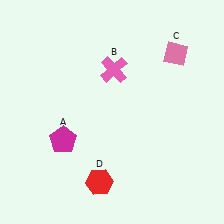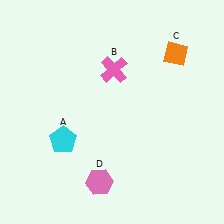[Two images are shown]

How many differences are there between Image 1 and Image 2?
There are 3 differences between the two images.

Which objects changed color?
A changed from magenta to cyan. C changed from pink to orange. D changed from red to pink.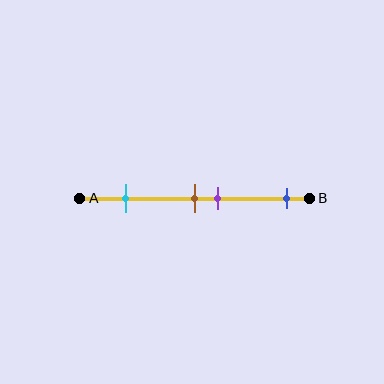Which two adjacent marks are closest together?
The brown and purple marks are the closest adjacent pair.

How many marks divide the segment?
There are 4 marks dividing the segment.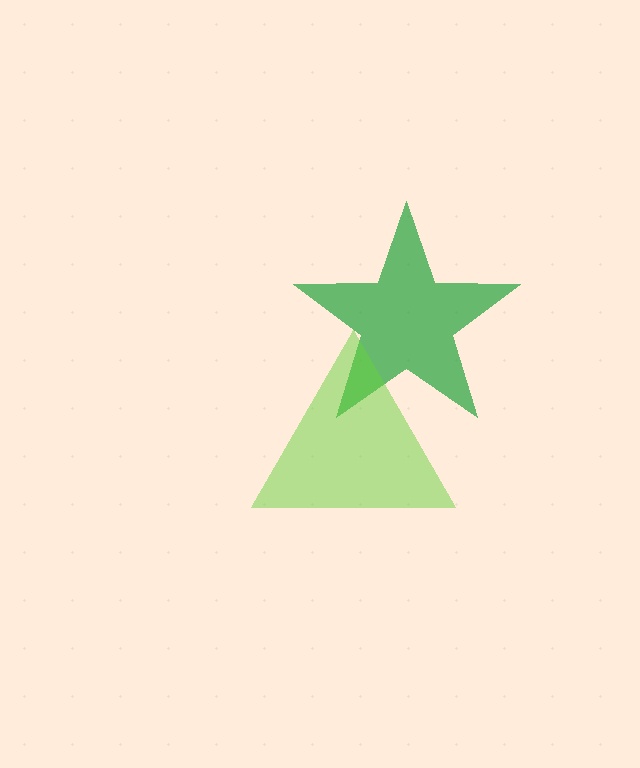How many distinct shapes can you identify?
There are 2 distinct shapes: a green star, a lime triangle.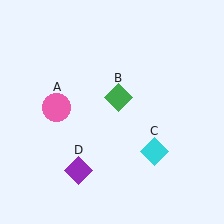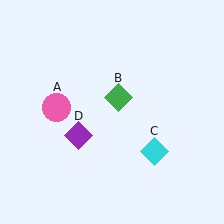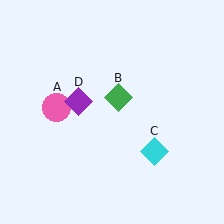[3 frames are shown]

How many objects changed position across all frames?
1 object changed position: purple diamond (object D).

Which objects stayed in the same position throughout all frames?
Pink circle (object A) and green diamond (object B) and cyan diamond (object C) remained stationary.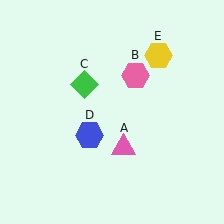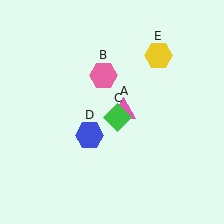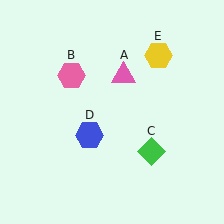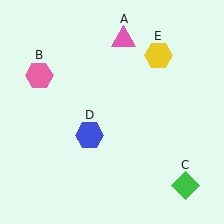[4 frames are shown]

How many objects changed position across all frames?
3 objects changed position: pink triangle (object A), pink hexagon (object B), green diamond (object C).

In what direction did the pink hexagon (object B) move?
The pink hexagon (object B) moved left.